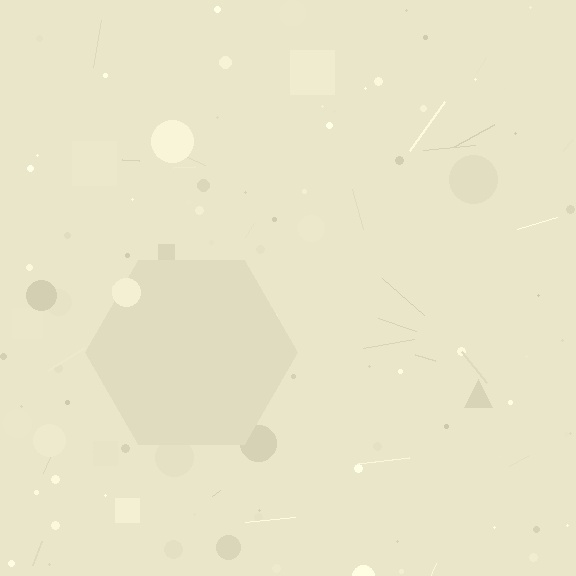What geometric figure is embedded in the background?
A hexagon is embedded in the background.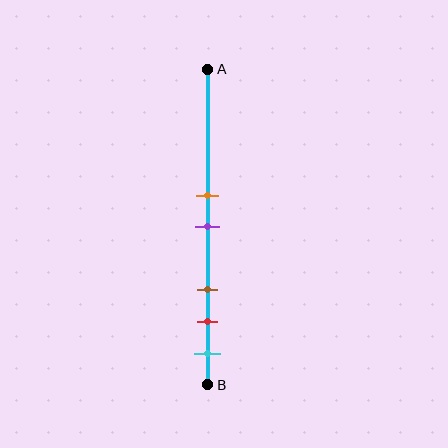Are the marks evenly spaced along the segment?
No, the marks are not evenly spaced.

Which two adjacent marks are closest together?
The orange and purple marks are the closest adjacent pair.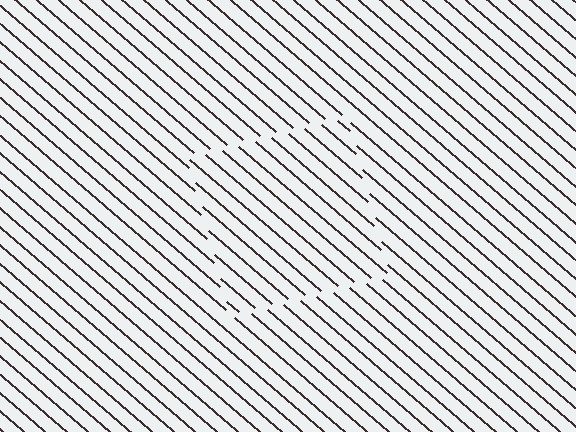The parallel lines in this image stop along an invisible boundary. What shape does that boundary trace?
An illusory square. The interior of the shape contains the same grating, shifted by half a period — the contour is defined by the phase discontinuity where line-ends from the inner and outer gratings abut.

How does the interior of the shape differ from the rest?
The interior of the shape contains the same grating, shifted by half a period — the contour is defined by the phase discontinuity where line-ends from the inner and outer gratings abut.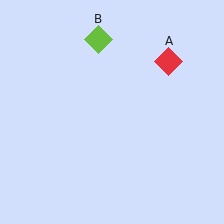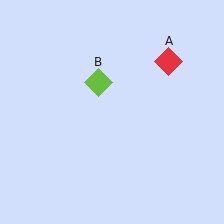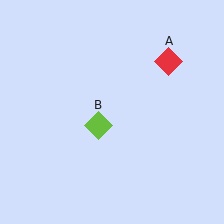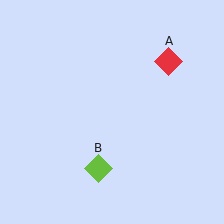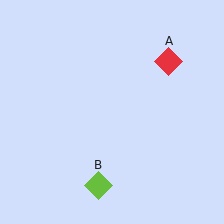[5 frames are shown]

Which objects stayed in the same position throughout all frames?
Red diamond (object A) remained stationary.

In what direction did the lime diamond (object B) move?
The lime diamond (object B) moved down.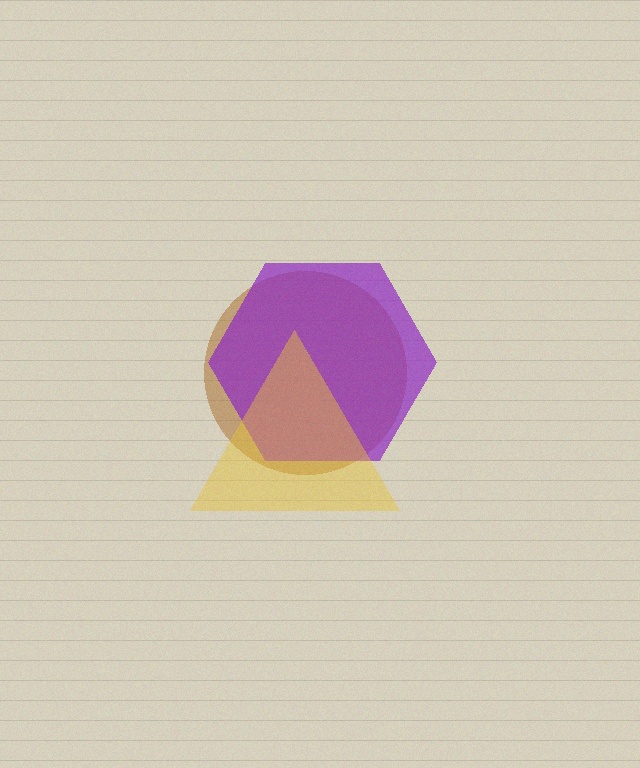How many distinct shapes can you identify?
There are 3 distinct shapes: a brown circle, a purple hexagon, a yellow triangle.